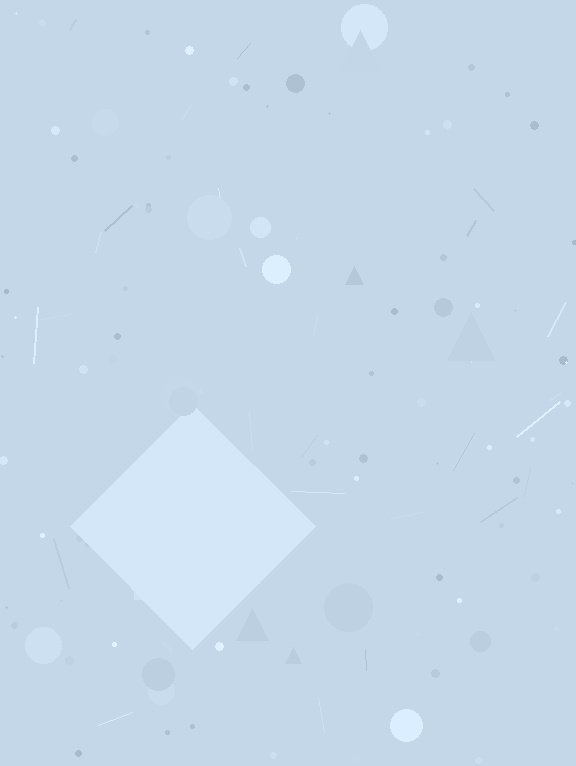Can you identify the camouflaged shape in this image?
The camouflaged shape is a diamond.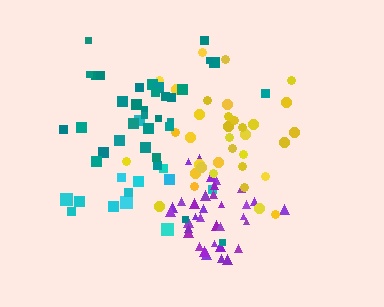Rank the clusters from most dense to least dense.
purple, yellow, teal, cyan.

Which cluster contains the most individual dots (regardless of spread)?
Yellow (35).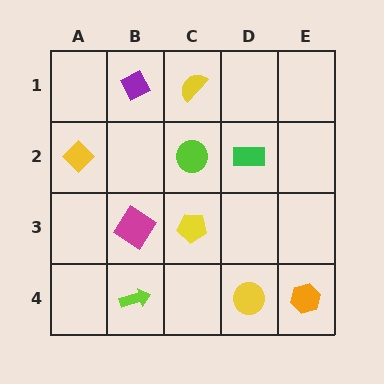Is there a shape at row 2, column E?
No, that cell is empty.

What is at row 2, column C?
A lime circle.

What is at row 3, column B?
A magenta diamond.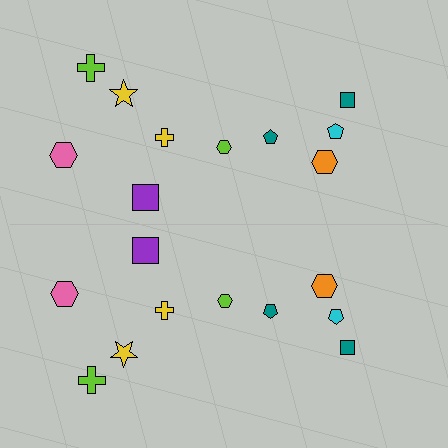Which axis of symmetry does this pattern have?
The pattern has a horizontal axis of symmetry running through the center of the image.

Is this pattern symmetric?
Yes, this pattern has bilateral (reflection) symmetry.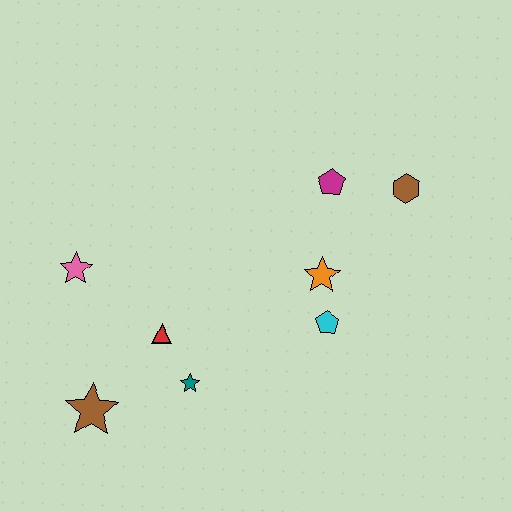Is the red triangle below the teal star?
No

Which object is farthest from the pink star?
The brown hexagon is farthest from the pink star.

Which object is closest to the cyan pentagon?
The orange star is closest to the cyan pentagon.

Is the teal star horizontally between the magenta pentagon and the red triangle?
Yes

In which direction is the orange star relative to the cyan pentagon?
The orange star is above the cyan pentagon.